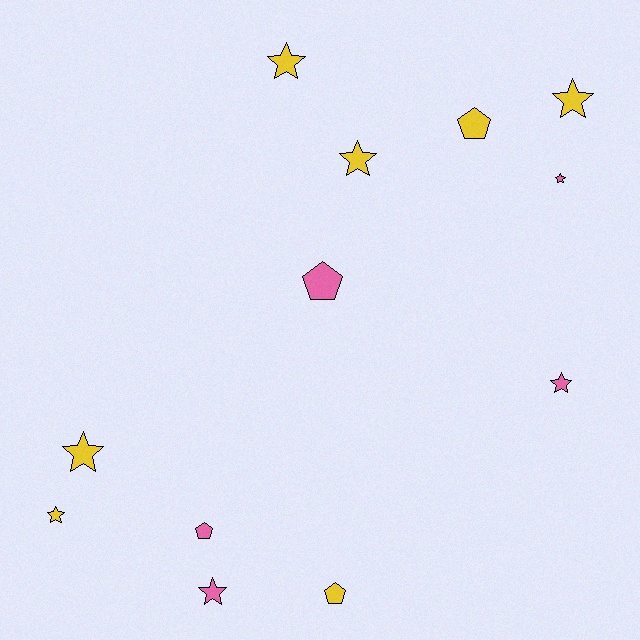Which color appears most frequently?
Yellow, with 7 objects.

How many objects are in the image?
There are 12 objects.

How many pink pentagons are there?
There are 2 pink pentagons.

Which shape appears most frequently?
Star, with 8 objects.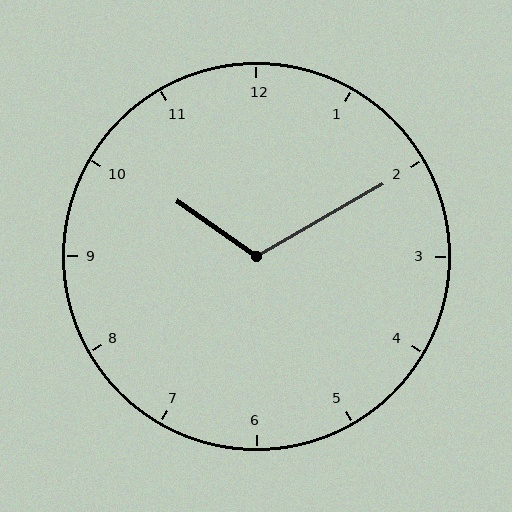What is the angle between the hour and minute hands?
Approximately 115 degrees.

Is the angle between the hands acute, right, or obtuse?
It is obtuse.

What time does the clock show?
10:10.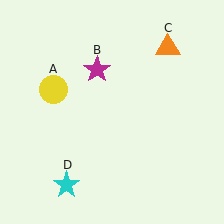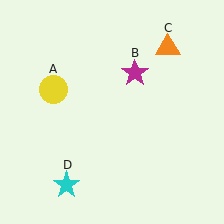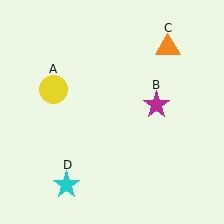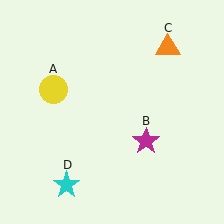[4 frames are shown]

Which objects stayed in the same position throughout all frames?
Yellow circle (object A) and orange triangle (object C) and cyan star (object D) remained stationary.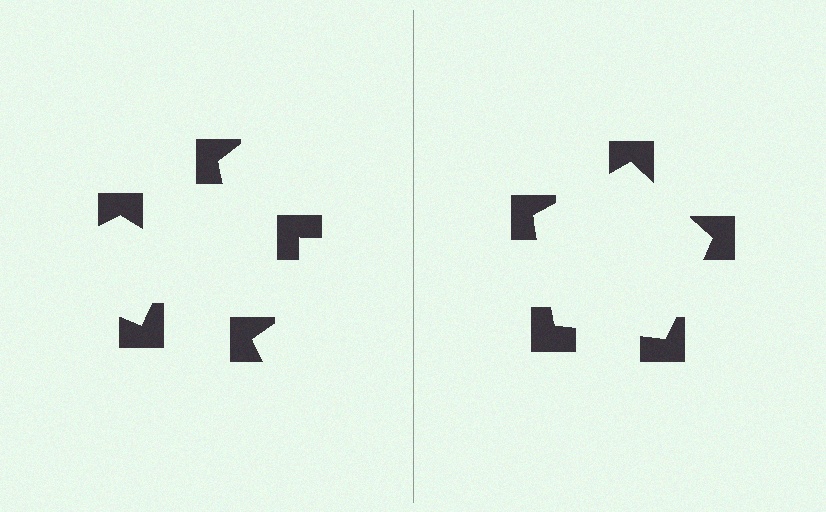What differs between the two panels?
The notched squares are positioned identically on both sides; only the wedge orientations differ. On the right they align to a pentagon; on the left they are misaligned.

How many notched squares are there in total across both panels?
10 — 5 on each side.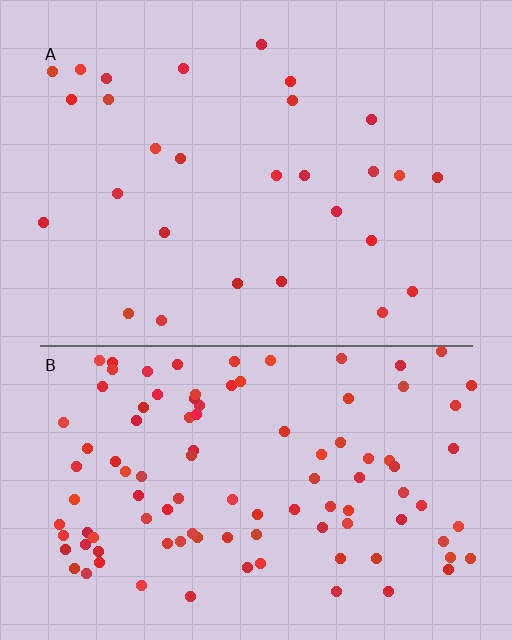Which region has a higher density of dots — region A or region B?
B (the bottom).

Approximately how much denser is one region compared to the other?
Approximately 3.7× — region B over region A.